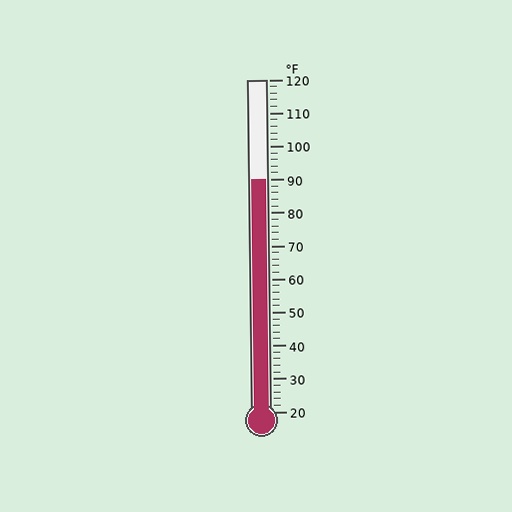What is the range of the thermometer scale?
The thermometer scale ranges from 20°F to 120°F.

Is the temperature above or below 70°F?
The temperature is above 70°F.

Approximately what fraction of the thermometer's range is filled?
The thermometer is filled to approximately 70% of its range.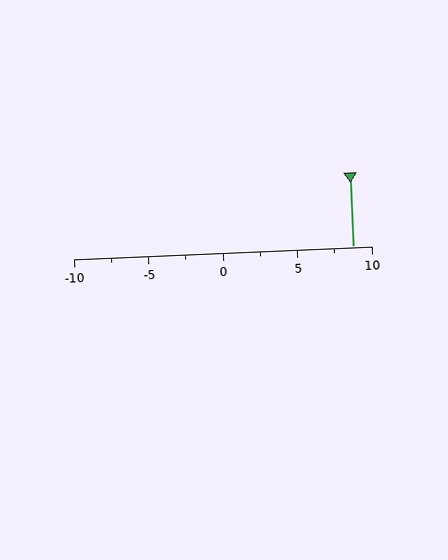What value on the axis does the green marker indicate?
The marker indicates approximately 8.8.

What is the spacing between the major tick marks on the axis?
The major ticks are spaced 5 apart.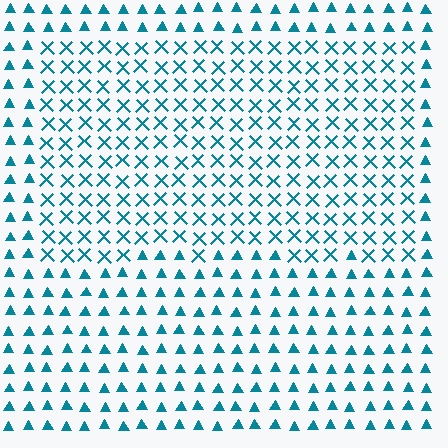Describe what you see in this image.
The image is filled with small teal elements arranged in a uniform grid. A rectangle-shaped region contains X marks, while the surrounding area contains triangles. The boundary is defined purely by the change in element shape.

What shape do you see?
I see a rectangle.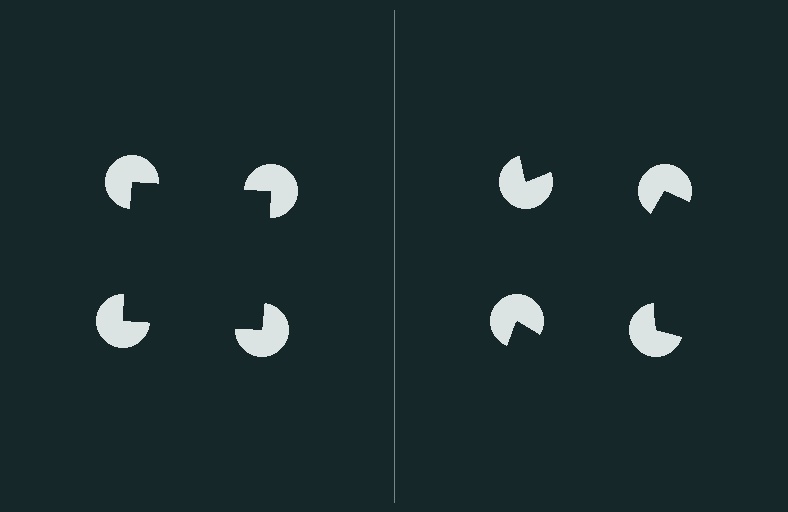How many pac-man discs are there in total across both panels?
8 — 4 on each side.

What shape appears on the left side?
An illusory square.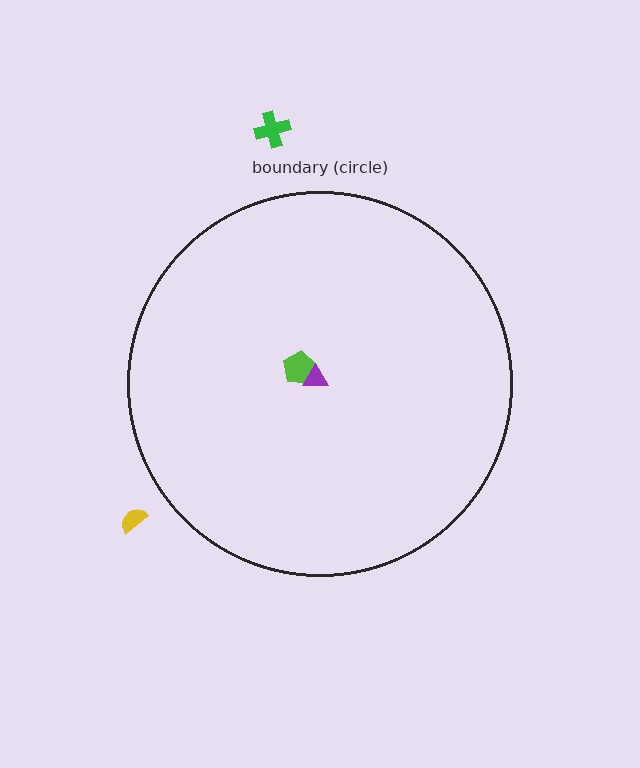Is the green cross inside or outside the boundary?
Outside.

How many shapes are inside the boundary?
2 inside, 2 outside.